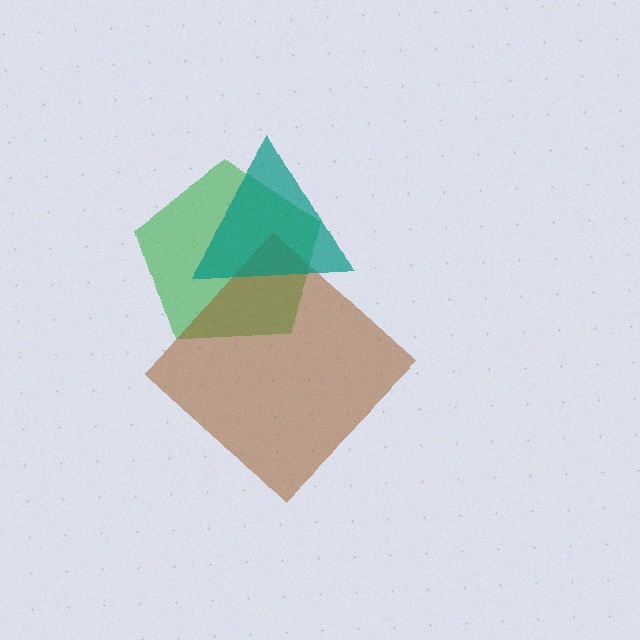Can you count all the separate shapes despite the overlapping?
Yes, there are 3 separate shapes.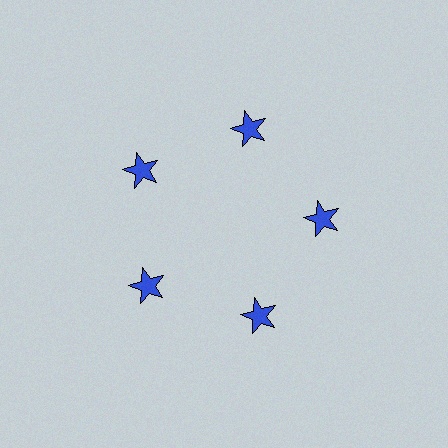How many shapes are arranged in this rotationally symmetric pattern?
There are 5 shapes, arranged in 5 groups of 1.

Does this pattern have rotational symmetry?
Yes, this pattern has 5-fold rotational symmetry. It looks the same after rotating 72 degrees around the center.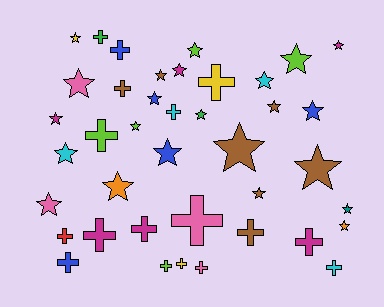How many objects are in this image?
There are 40 objects.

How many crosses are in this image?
There are 17 crosses.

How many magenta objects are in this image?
There are 6 magenta objects.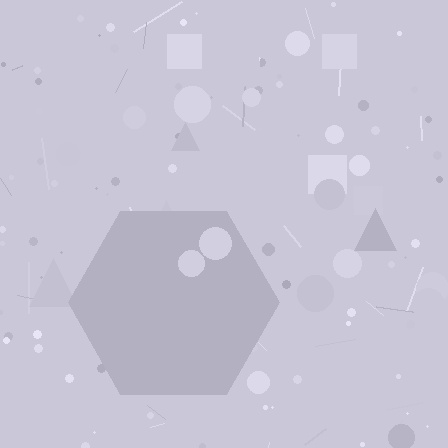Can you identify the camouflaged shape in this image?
The camouflaged shape is a hexagon.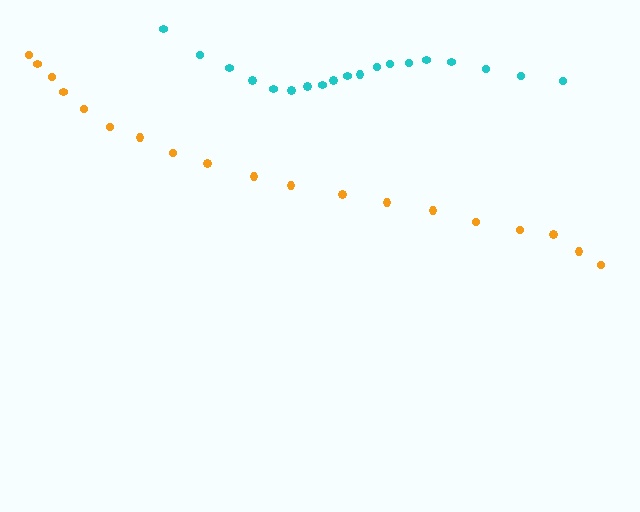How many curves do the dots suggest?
There are 2 distinct paths.